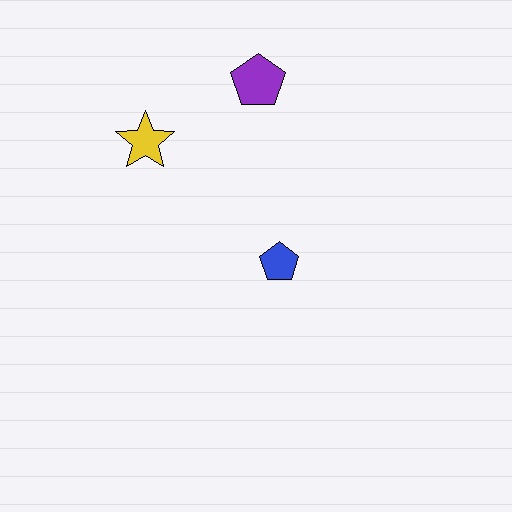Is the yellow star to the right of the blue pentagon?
No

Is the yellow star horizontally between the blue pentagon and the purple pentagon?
No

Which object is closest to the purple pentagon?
The yellow star is closest to the purple pentagon.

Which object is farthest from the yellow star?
The blue pentagon is farthest from the yellow star.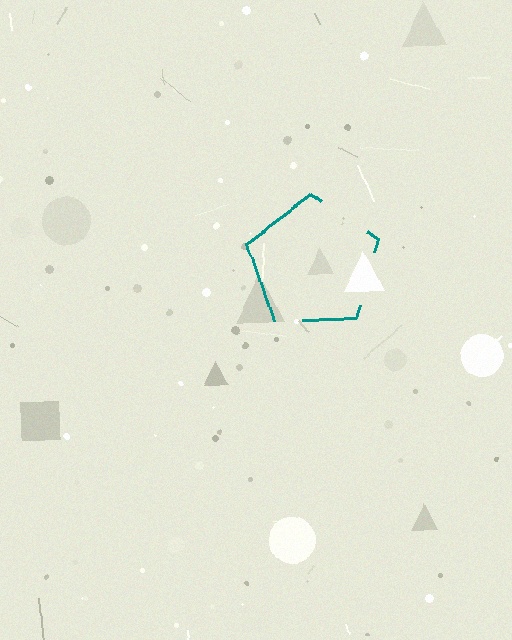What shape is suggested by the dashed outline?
The dashed outline suggests a pentagon.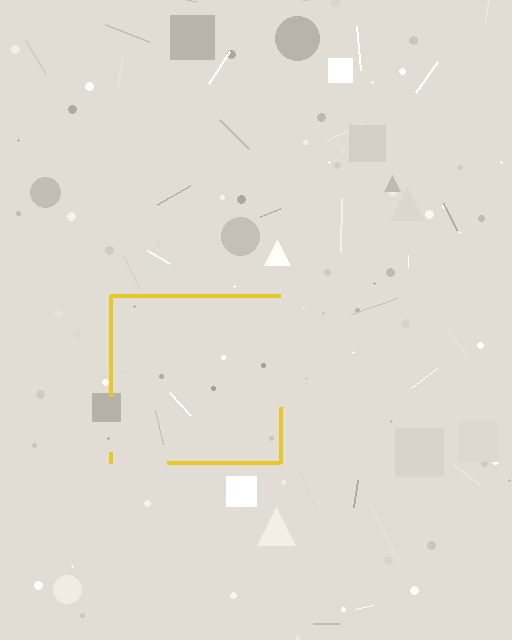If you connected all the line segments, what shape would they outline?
They would outline a square.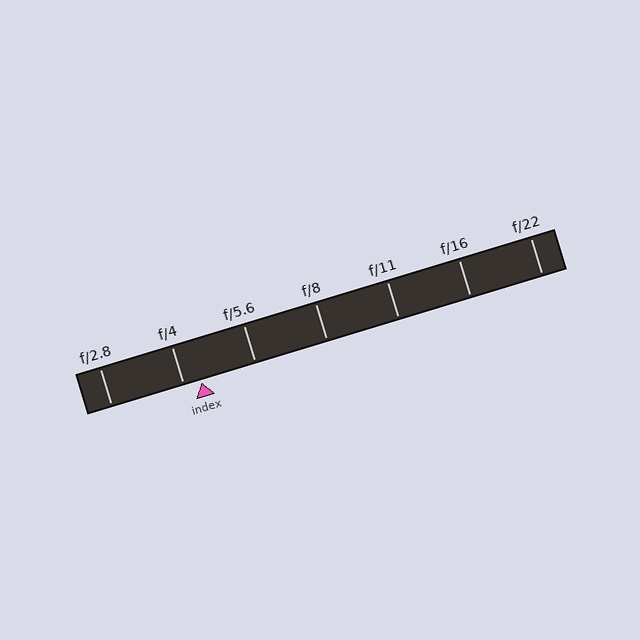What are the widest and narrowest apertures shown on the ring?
The widest aperture shown is f/2.8 and the narrowest is f/22.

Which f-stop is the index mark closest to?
The index mark is closest to f/4.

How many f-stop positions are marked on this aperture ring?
There are 7 f-stop positions marked.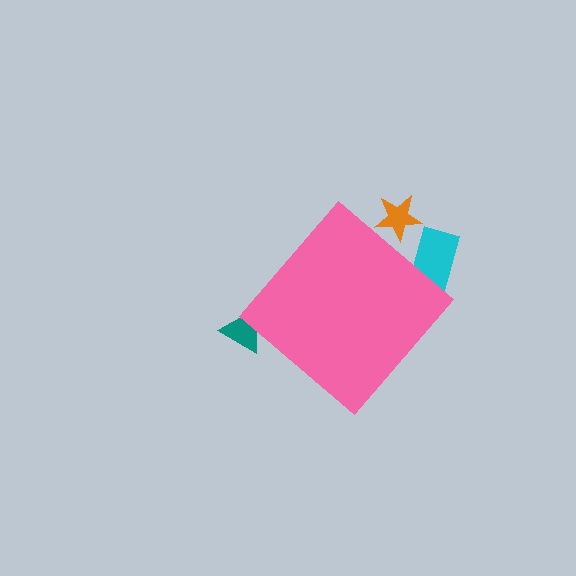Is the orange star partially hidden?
Yes, the orange star is partially hidden behind the pink diamond.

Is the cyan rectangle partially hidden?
Yes, the cyan rectangle is partially hidden behind the pink diamond.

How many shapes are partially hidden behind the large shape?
3 shapes are partially hidden.